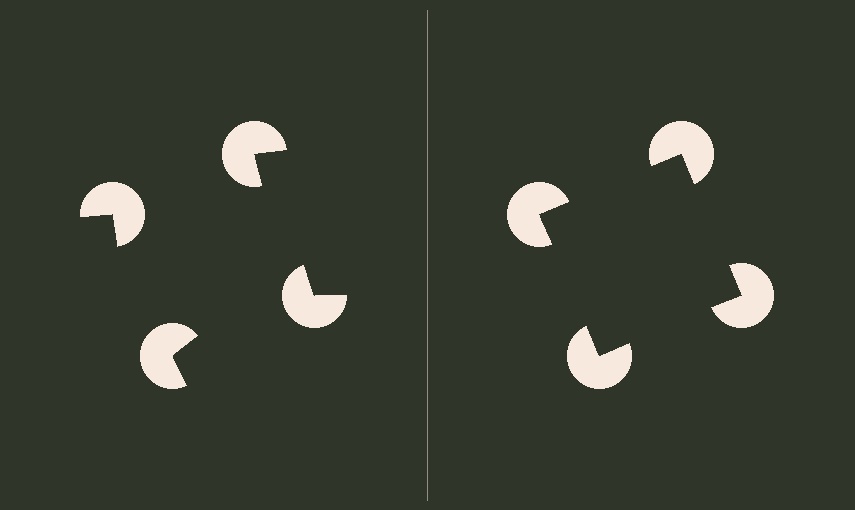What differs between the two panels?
The pac-man discs are positioned identically on both sides; only the wedge orientations differ. On the right they align to a square; on the left they are misaligned.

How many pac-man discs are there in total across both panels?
8 — 4 on each side.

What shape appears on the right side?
An illusory square.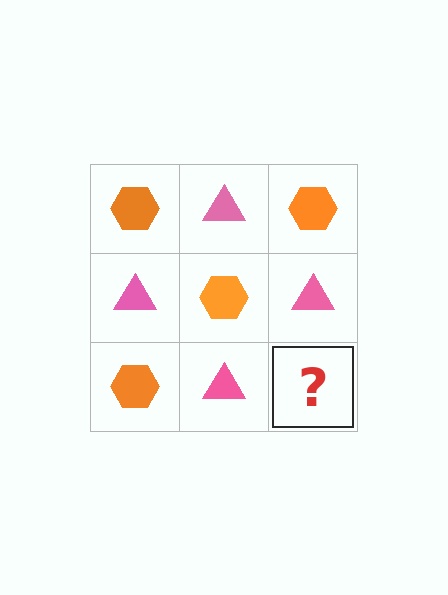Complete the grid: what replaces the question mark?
The question mark should be replaced with an orange hexagon.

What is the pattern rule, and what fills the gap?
The rule is that it alternates orange hexagon and pink triangle in a checkerboard pattern. The gap should be filled with an orange hexagon.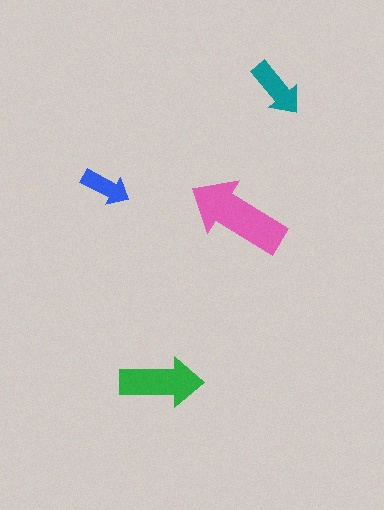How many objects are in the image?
There are 4 objects in the image.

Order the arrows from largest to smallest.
the pink one, the green one, the teal one, the blue one.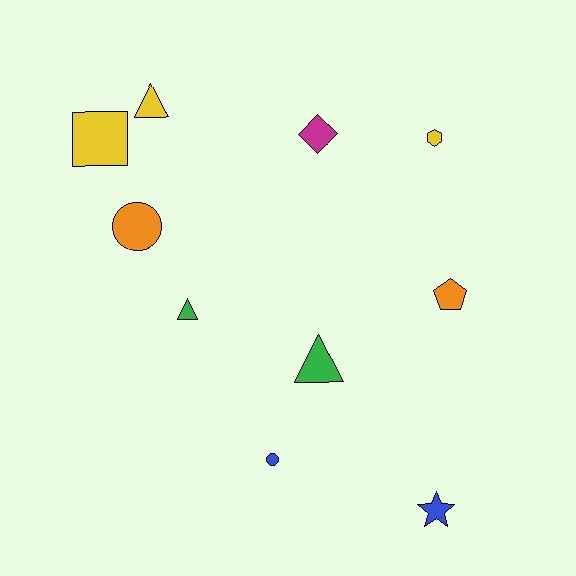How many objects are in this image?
There are 10 objects.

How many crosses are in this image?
There are no crosses.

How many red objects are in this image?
There are no red objects.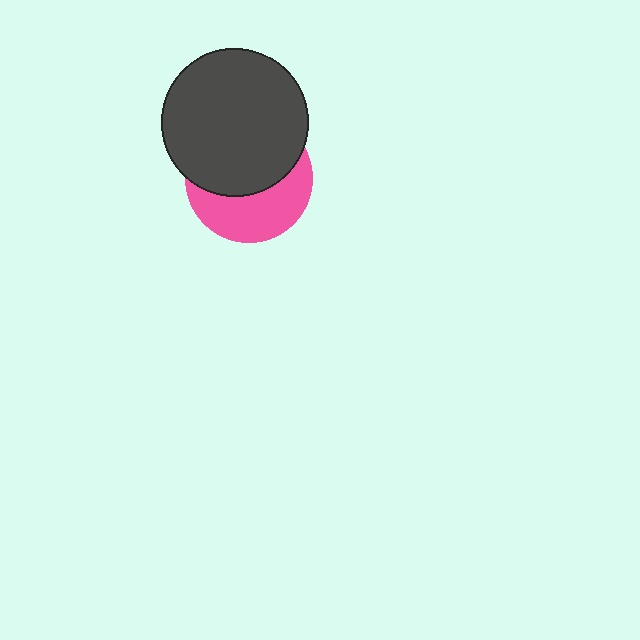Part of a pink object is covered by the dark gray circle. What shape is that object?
It is a circle.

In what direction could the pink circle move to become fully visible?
The pink circle could move down. That would shift it out from behind the dark gray circle entirely.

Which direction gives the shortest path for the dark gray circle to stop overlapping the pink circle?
Moving up gives the shortest separation.